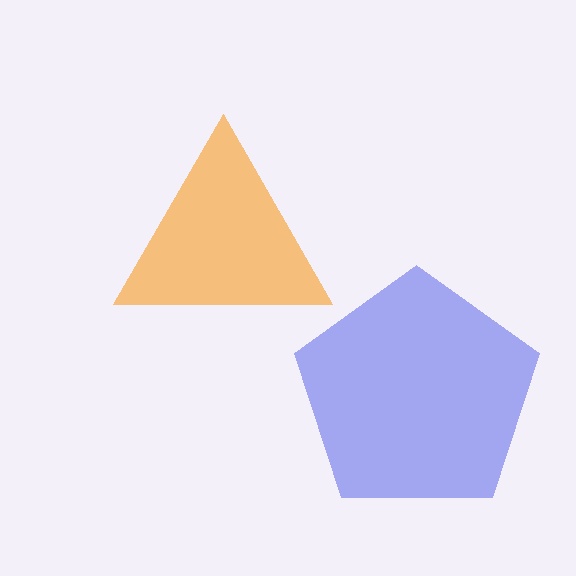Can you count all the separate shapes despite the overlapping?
Yes, there are 2 separate shapes.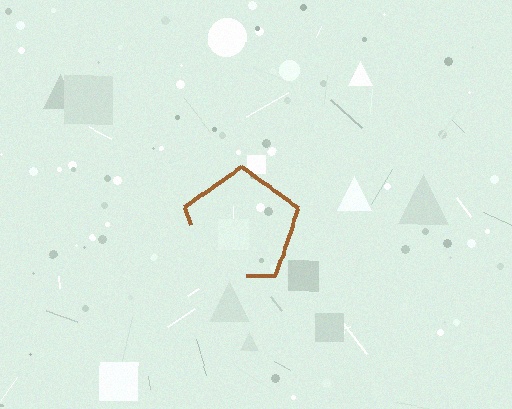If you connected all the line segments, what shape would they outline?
They would outline a pentagon.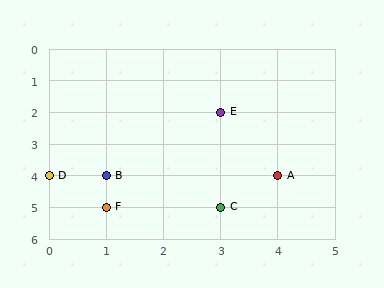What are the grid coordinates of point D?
Point D is at grid coordinates (0, 4).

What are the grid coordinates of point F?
Point F is at grid coordinates (1, 5).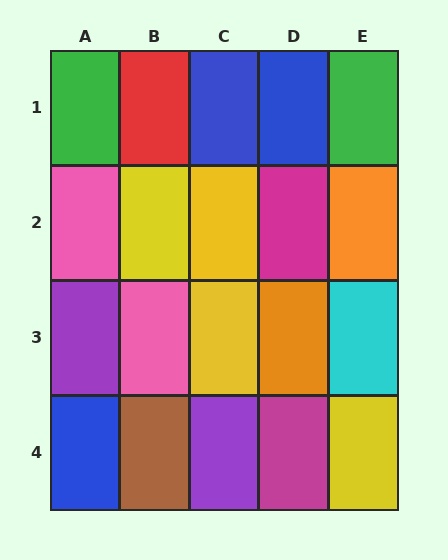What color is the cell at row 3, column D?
Orange.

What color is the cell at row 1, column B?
Red.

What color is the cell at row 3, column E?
Cyan.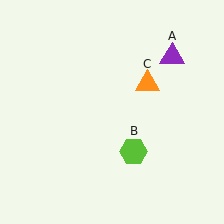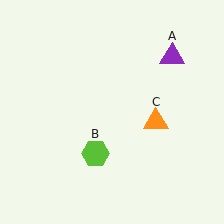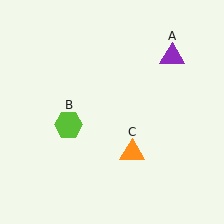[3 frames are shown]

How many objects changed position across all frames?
2 objects changed position: lime hexagon (object B), orange triangle (object C).